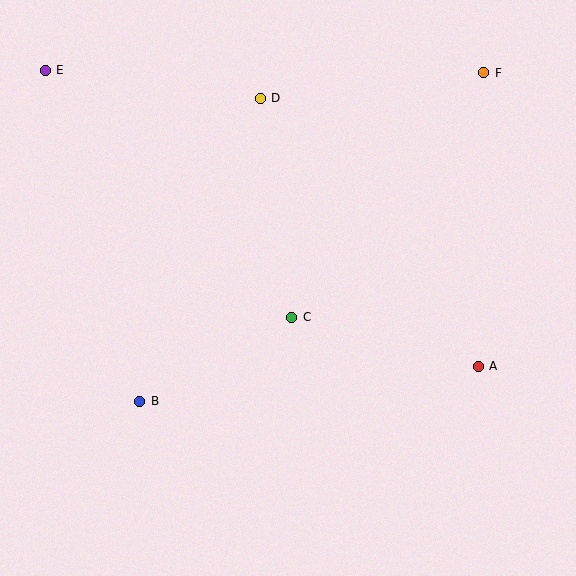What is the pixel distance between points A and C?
The distance between A and C is 193 pixels.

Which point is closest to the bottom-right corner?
Point A is closest to the bottom-right corner.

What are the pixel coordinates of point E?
Point E is at (45, 70).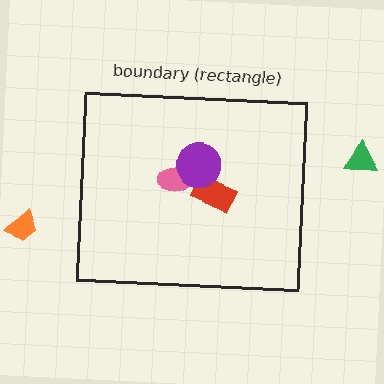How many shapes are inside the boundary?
3 inside, 2 outside.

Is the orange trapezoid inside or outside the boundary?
Outside.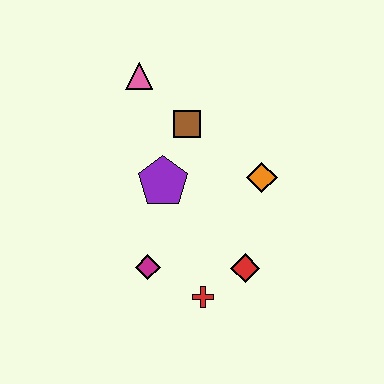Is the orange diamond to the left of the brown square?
No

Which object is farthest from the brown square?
The red cross is farthest from the brown square.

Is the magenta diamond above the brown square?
No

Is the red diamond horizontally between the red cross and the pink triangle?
No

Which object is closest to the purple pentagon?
The brown square is closest to the purple pentagon.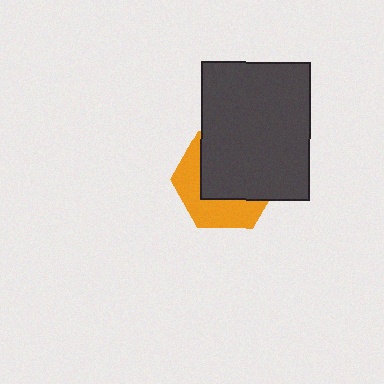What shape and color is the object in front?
The object in front is a dark gray rectangle.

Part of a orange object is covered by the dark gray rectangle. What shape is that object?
It is a hexagon.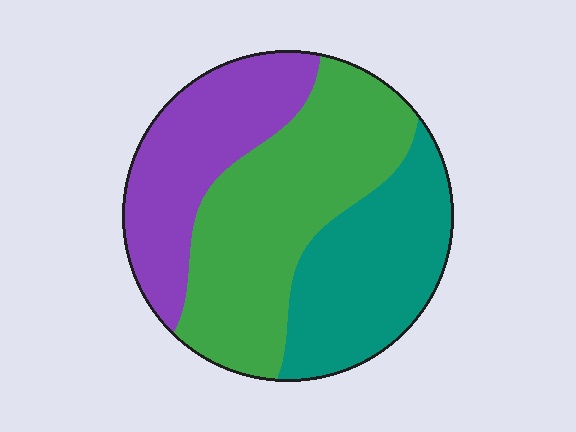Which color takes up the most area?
Green, at roughly 45%.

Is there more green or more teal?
Green.